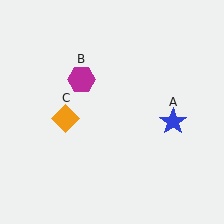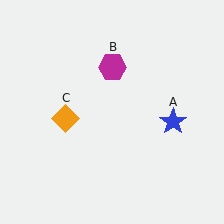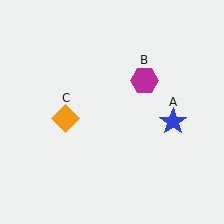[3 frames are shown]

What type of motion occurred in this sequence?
The magenta hexagon (object B) rotated clockwise around the center of the scene.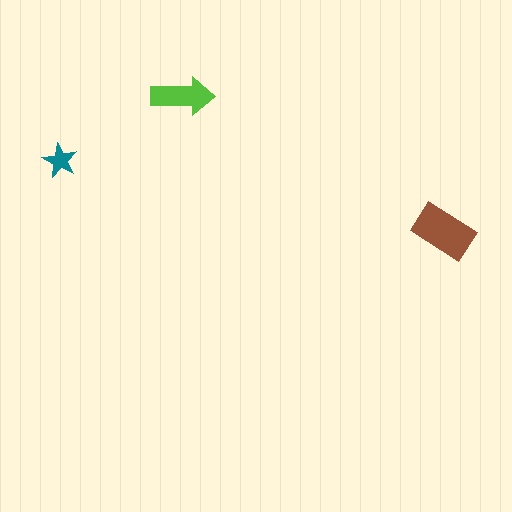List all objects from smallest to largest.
The teal star, the lime arrow, the brown rectangle.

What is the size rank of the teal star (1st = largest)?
3rd.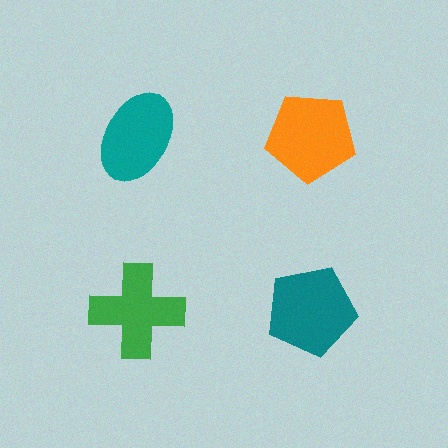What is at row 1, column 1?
A teal ellipse.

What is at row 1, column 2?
An orange pentagon.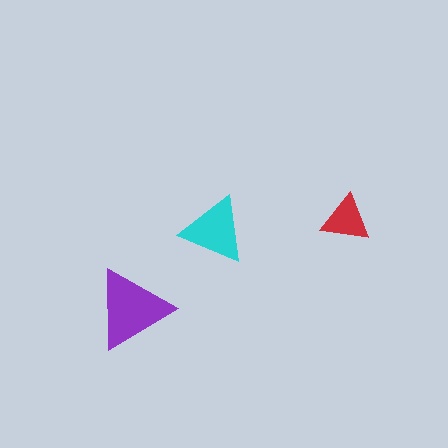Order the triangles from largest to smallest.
the purple one, the cyan one, the red one.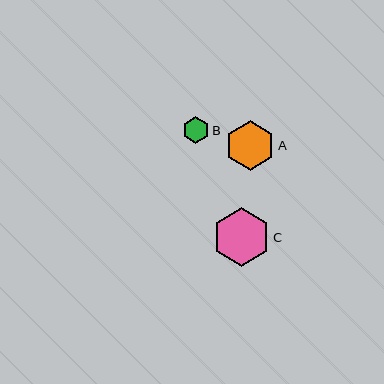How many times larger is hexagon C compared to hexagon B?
Hexagon C is approximately 2.2 times the size of hexagon B.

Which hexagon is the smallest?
Hexagon B is the smallest with a size of approximately 26 pixels.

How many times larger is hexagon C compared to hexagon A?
Hexagon C is approximately 1.2 times the size of hexagon A.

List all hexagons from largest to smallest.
From largest to smallest: C, A, B.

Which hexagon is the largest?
Hexagon C is the largest with a size of approximately 58 pixels.